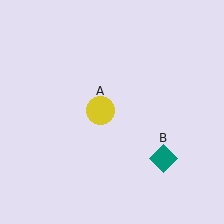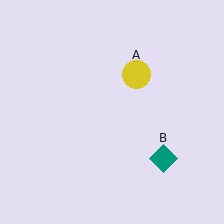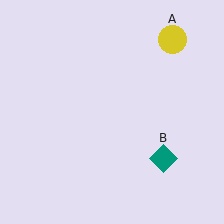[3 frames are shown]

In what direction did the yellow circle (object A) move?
The yellow circle (object A) moved up and to the right.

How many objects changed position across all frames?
1 object changed position: yellow circle (object A).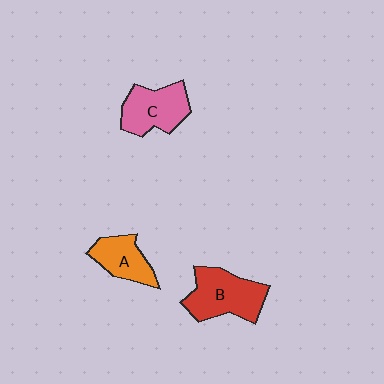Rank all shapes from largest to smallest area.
From largest to smallest: B (red), C (pink), A (orange).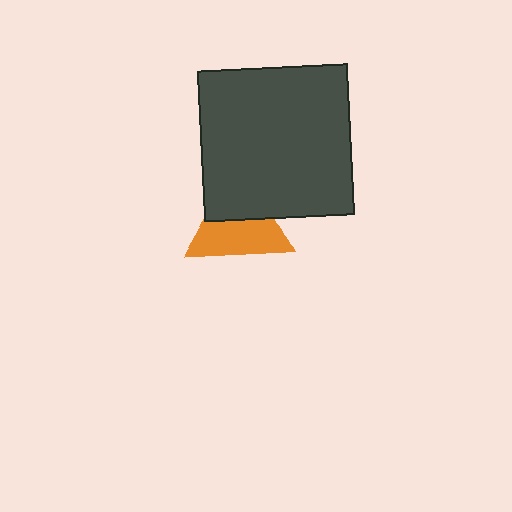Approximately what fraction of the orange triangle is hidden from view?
Roughly 42% of the orange triangle is hidden behind the dark gray square.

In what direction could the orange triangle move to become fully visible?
The orange triangle could move down. That would shift it out from behind the dark gray square entirely.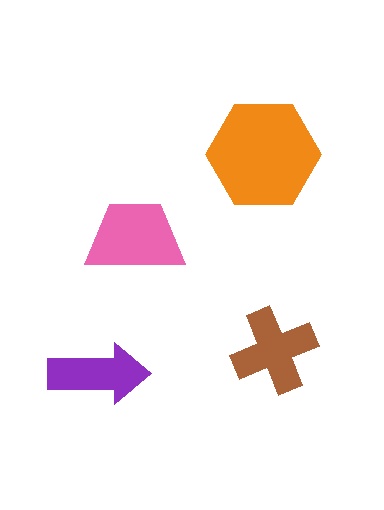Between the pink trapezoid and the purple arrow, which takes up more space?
The pink trapezoid.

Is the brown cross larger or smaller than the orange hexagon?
Smaller.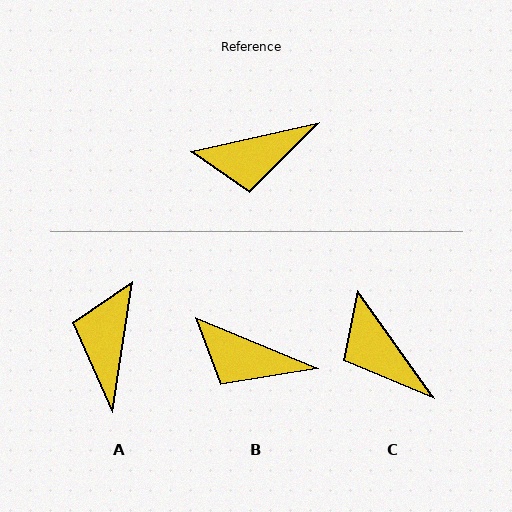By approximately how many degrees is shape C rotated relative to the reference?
Approximately 67 degrees clockwise.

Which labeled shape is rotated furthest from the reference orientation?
A, about 111 degrees away.